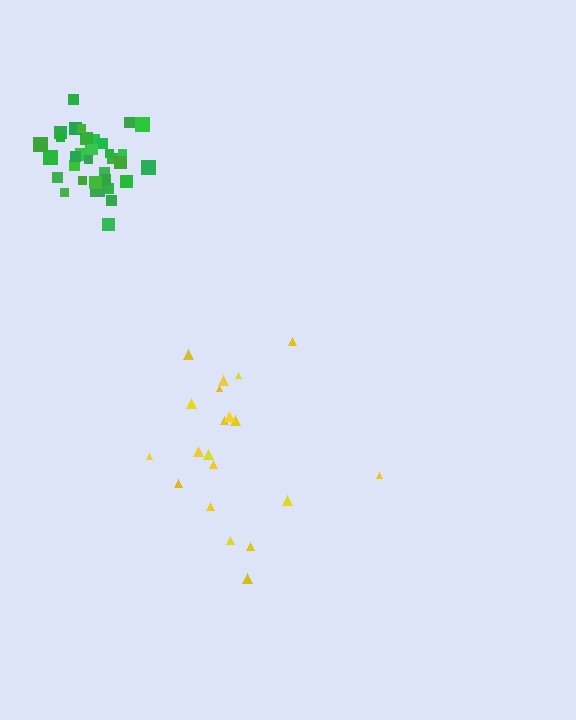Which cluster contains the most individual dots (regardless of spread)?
Green (33).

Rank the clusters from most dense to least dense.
green, yellow.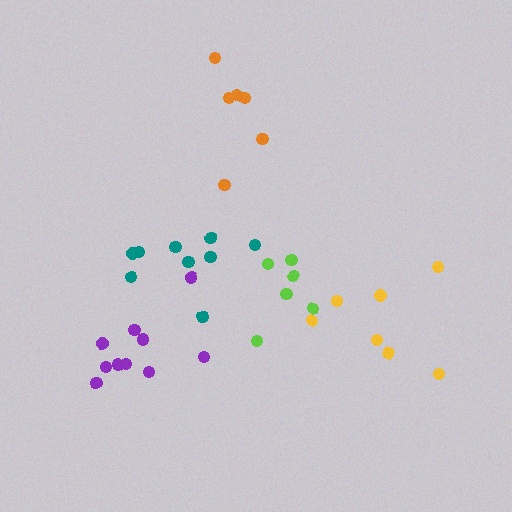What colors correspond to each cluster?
The clusters are colored: lime, purple, yellow, teal, orange.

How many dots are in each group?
Group 1: 6 dots, Group 2: 10 dots, Group 3: 7 dots, Group 4: 9 dots, Group 5: 6 dots (38 total).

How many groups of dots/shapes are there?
There are 5 groups.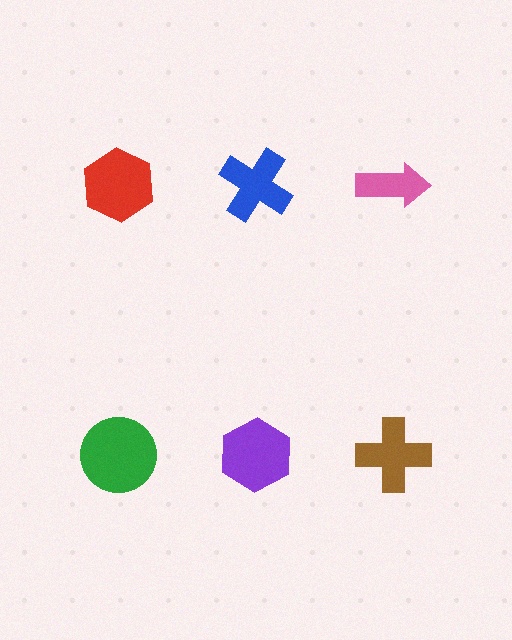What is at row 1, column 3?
A pink arrow.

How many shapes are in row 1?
3 shapes.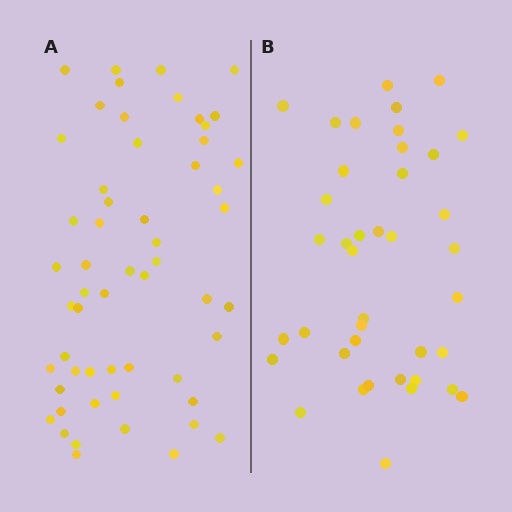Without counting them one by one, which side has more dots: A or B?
Region A (the left region) has more dots.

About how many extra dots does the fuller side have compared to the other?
Region A has approximately 15 more dots than region B.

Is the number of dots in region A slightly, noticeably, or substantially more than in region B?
Region A has noticeably more, but not dramatically so. The ratio is roughly 1.4 to 1.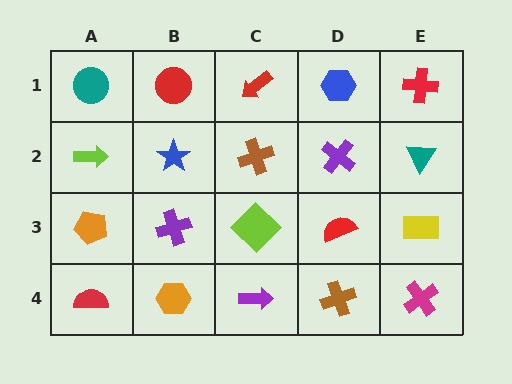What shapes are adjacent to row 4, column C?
A lime diamond (row 3, column C), an orange hexagon (row 4, column B), a brown cross (row 4, column D).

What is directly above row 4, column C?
A lime diamond.